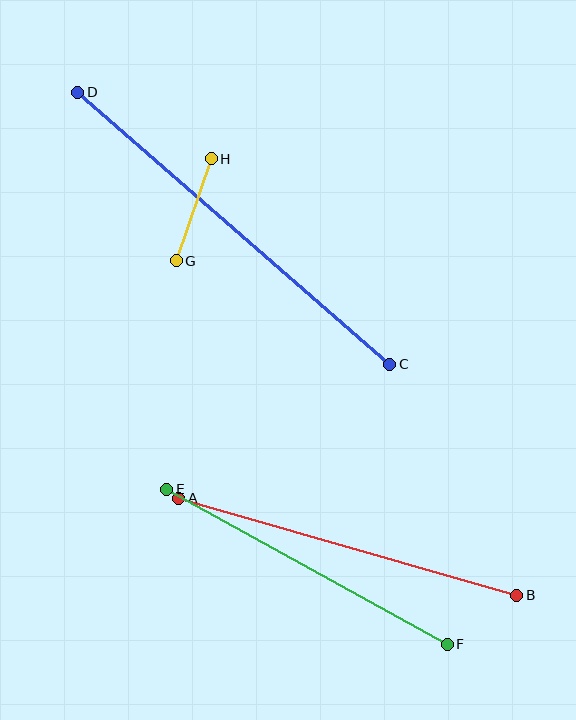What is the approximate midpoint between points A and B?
The midpoint is at approximately (348, 547) pixels.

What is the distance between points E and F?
The distance is approximately 320 pixels.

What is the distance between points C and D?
The distance is approximately 414 pixels.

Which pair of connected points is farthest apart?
Points C and D are farthest apart.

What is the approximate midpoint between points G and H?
The midpoint is at approximately (194, 210) pixels.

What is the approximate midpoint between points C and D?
The midpoint is at approximately (234, 228) pixels.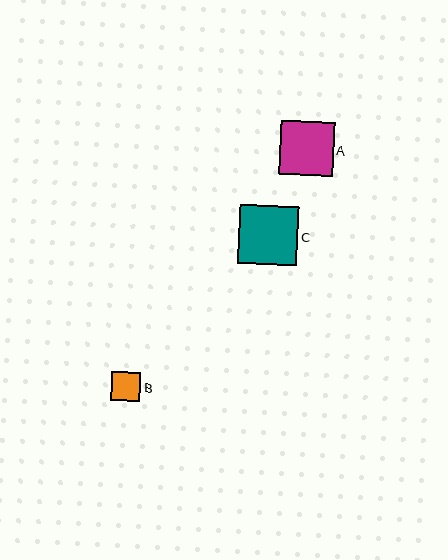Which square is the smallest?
Square B is the smallest with a size of approximately 29 pixels.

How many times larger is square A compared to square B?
Square A is approximately 1.9 times the size of square B.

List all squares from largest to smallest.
From largest to smallest: C, A, B.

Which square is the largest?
Square C is the largest with a size of approximately 59 pixels.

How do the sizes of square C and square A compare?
Square C and square A are approximately the same size.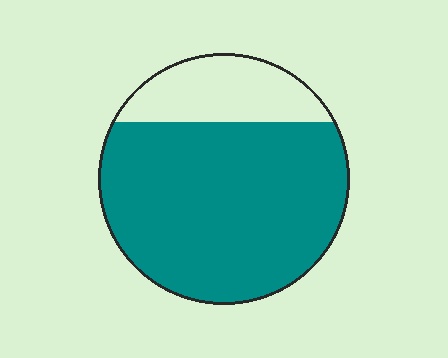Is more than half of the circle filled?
Yes.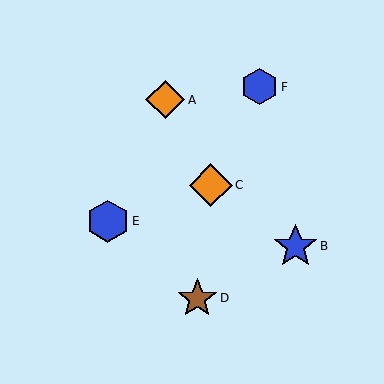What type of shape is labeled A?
Shape A is an orange diamond.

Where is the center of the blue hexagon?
The center of the blue hexagon is at (260, 87).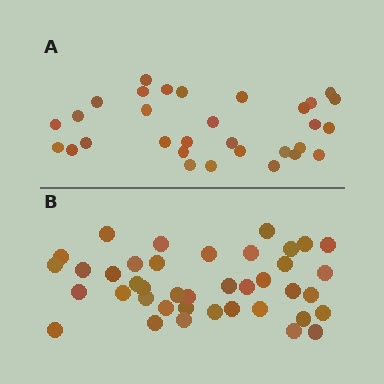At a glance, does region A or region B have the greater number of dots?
Region B (the bottom region) has more dots.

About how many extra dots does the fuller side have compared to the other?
Region B has roughly 8 or so more dots than region A.